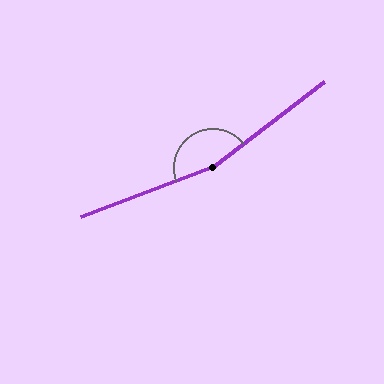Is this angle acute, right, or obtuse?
It is obtuse.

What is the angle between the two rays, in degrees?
Approximately 163 degrees.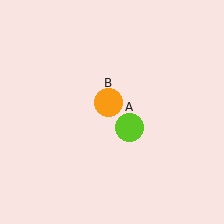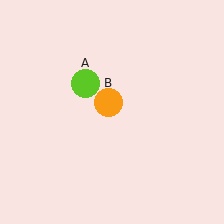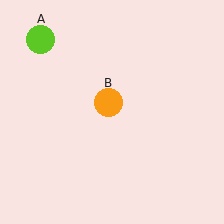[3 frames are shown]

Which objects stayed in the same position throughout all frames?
Orange circle (object B) remained stationary.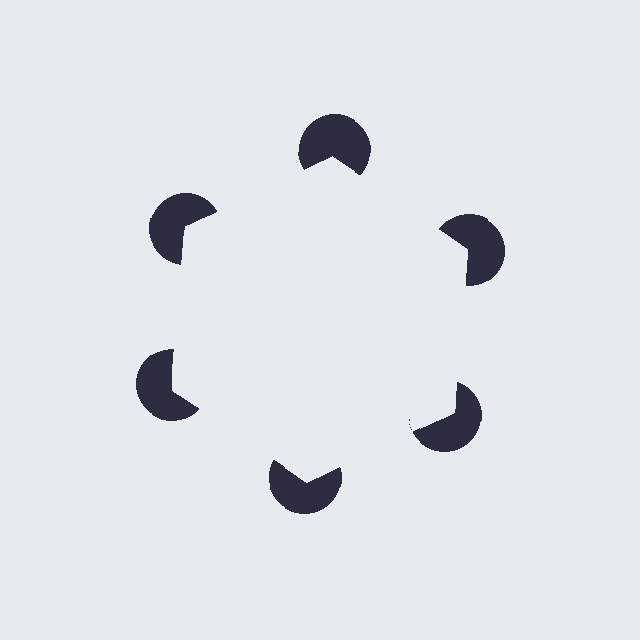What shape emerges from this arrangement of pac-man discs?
An illusory hexagon — its edges are inferred from the aligned wedge cuts in the pac-man discs, not physically drawn.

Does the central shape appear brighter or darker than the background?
It typically appears slightly brighter than the background, even though no actual brightness change is drawn.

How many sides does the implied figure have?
6 sides.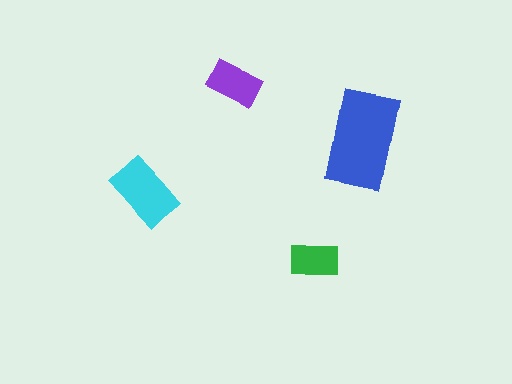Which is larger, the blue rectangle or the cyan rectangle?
The blue one.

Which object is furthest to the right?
The blue rectangle is rightmost.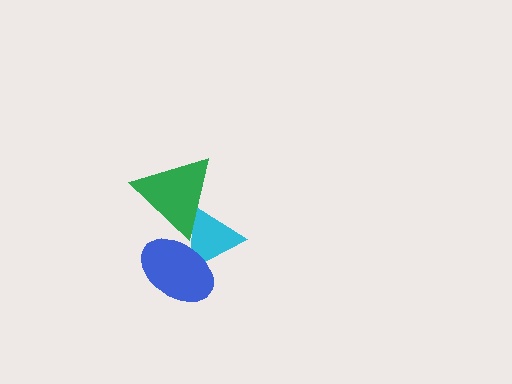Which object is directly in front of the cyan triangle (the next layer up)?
The blue ellipse is directly in front of the cyan triangle.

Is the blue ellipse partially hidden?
Yes, it is partially covered by another shape.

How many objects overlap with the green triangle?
2 objects overlap with the green triangle.